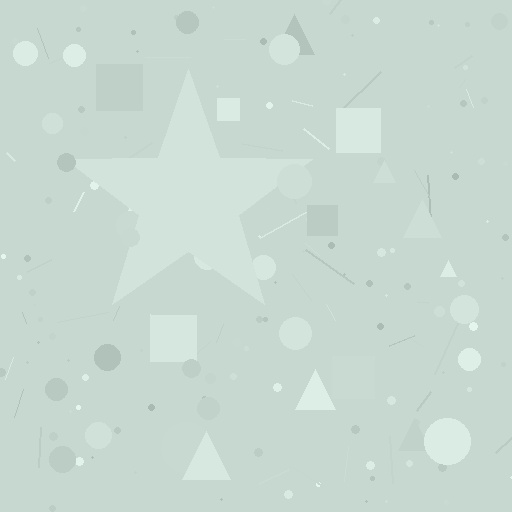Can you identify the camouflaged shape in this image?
The camouflaged shape is a star.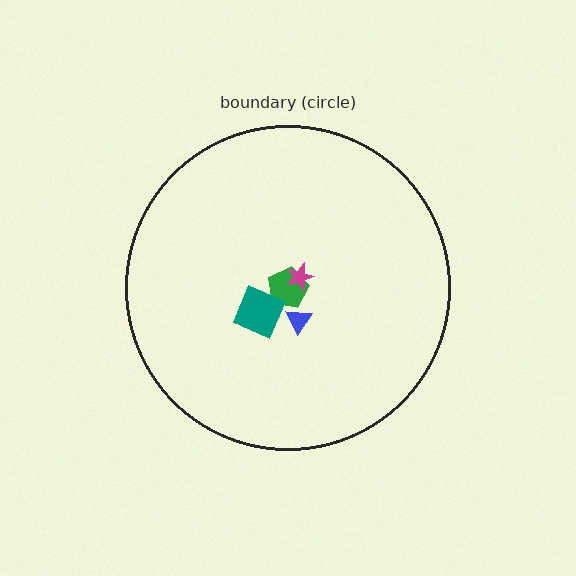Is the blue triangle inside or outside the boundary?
Inside.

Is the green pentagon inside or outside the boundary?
Inside.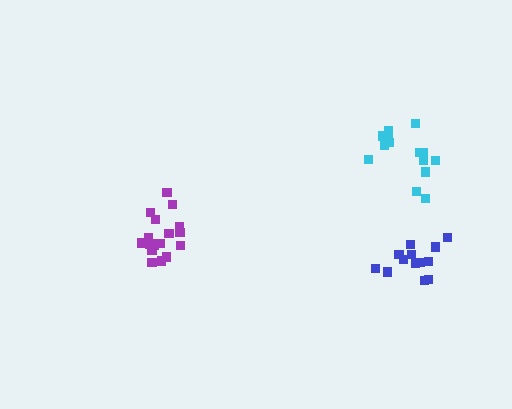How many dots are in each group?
Group 1: 13 dots, Group 2: 18 dots, Group 3: 14 dots (45 total).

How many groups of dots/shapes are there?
There are 3 groups.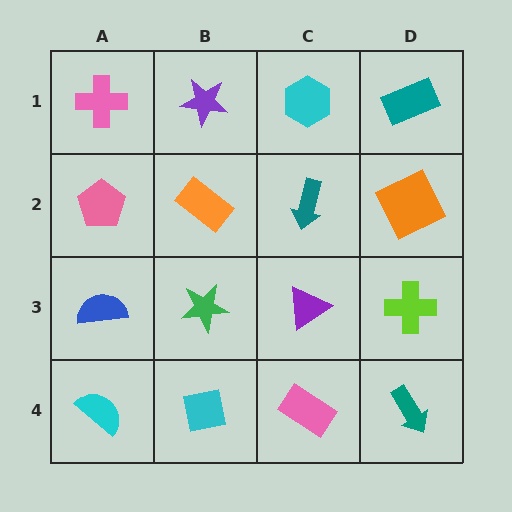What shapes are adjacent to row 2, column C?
A cyan hexagon (row 1, column C), a purple triangle (row 3, column C), an orange rectangle (row 2, column B), an orange square (row 2, column D).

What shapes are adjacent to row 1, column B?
An orange rectangle (row 2, column B), a pink cross (row 1, column A), a cyan hexagon (row 1, column C).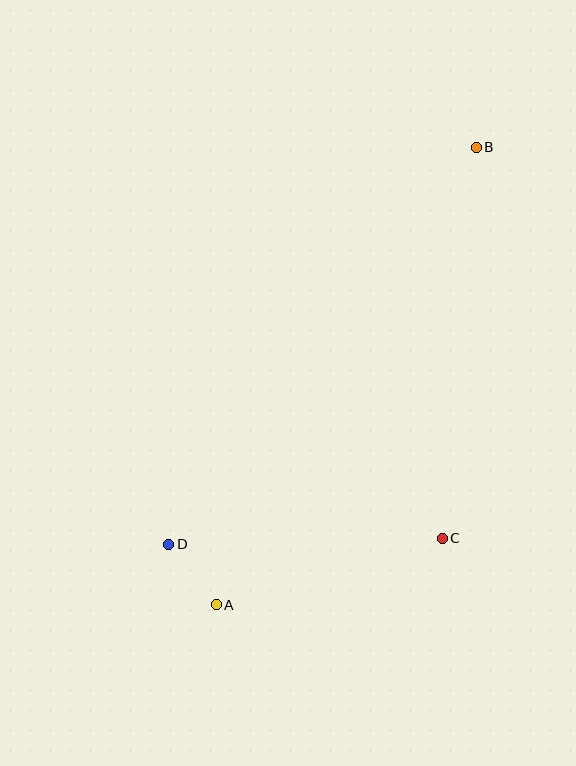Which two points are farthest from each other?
Points A and B are farthest from each other.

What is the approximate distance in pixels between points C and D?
The distance between C and D is approximately 273 pixels.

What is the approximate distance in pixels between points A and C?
The distance between A and C is approximately 235 pixels.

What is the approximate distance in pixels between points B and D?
The distance between B and D is approximately 502 pixels.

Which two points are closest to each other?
Points A and D are closest to each other.